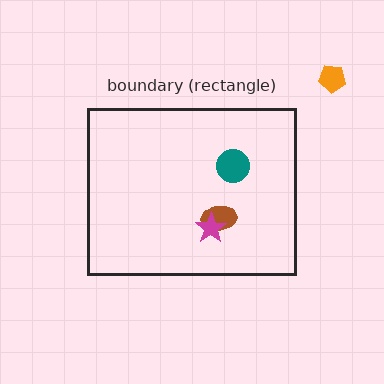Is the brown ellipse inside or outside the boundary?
Inside.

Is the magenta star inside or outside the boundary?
Inside.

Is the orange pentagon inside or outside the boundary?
Outside.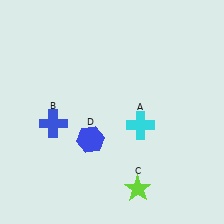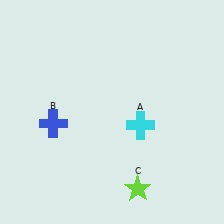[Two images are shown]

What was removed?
The blue hexagon (D) was removed in Image 2.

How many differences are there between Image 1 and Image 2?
There is 1 difference between the two images.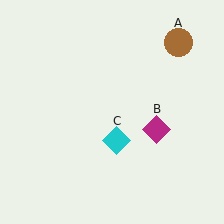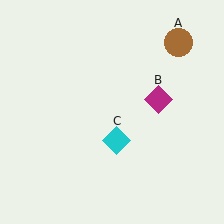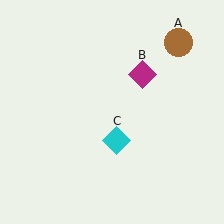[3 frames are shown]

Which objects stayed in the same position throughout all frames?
Brown circle (object A) and cyan diamond (object C) remained stationary.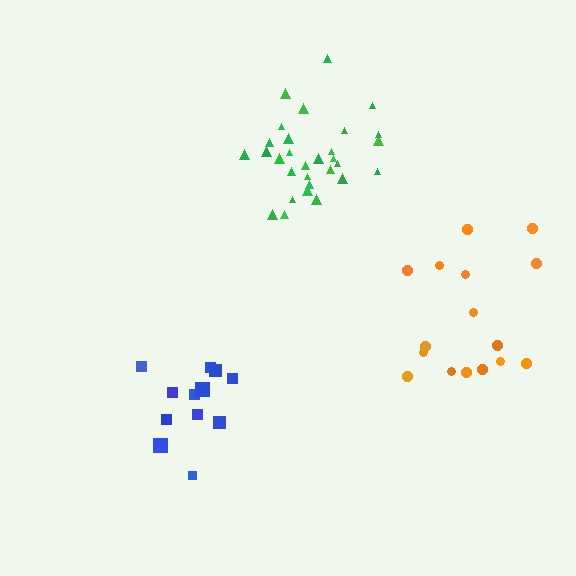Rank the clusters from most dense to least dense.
green, blue, orange.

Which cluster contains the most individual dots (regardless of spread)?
Green (30).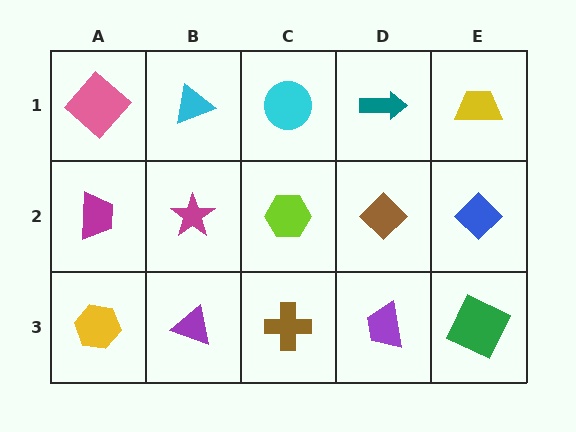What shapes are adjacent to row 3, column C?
A lime hexagon (row 2, column C), a purple triangle (row 3, column B), a purple trapezoid (row 3, column D).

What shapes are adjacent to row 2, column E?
A yellow trapezoid (row 1, column E), a green square (row 3, column E), a brown diamond (row 2, column D).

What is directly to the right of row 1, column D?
A yellow trapezoid.